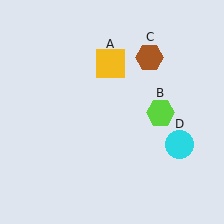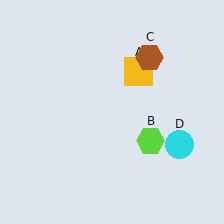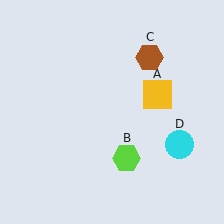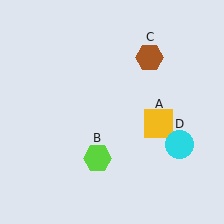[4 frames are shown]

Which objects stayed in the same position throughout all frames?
Brown hexagon (object C) and cyan circle (object D) remained stationary.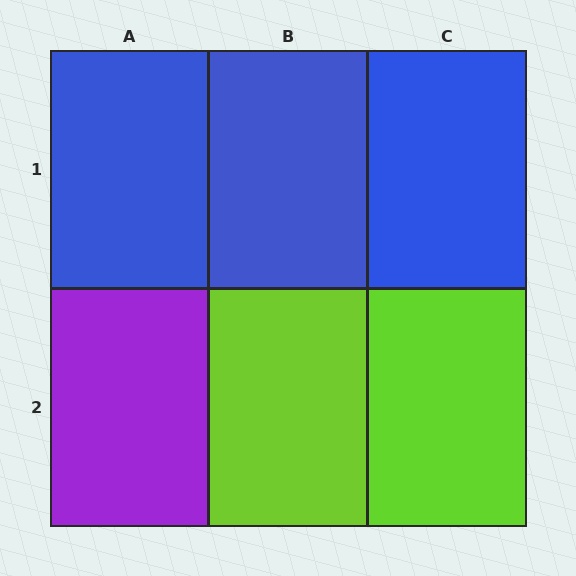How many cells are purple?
1 cell is purple.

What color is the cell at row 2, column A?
Purple.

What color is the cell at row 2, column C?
Lime.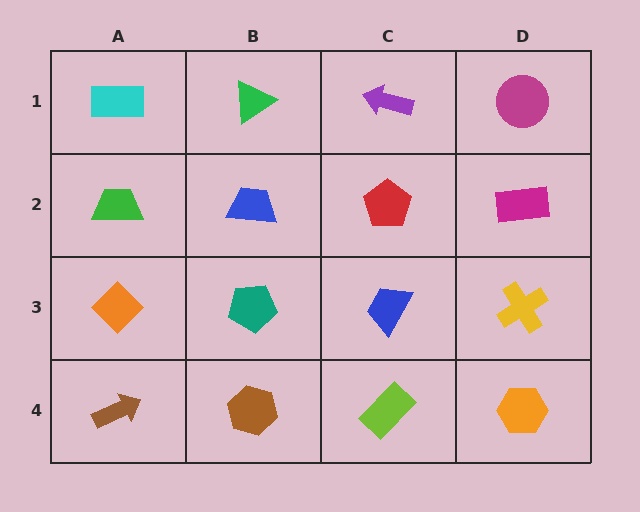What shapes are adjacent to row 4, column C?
A blue trapezoid (row 3, column C), a brown hexagon (row 4, column B), an orange hexagon (row 4, column D).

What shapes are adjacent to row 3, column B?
A blue trapezoid (row 2, column B), a brown hexagon (row 4, column B), an orange diamond (row 3, column A), a blue trapezoid (row 3, column C).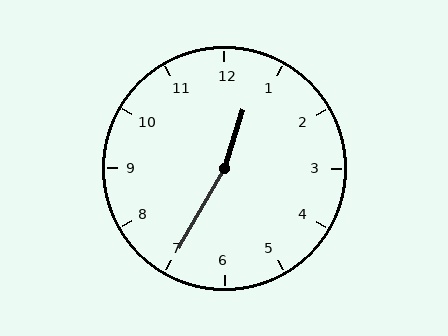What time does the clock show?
12:35.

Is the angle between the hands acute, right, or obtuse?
It is obtuse.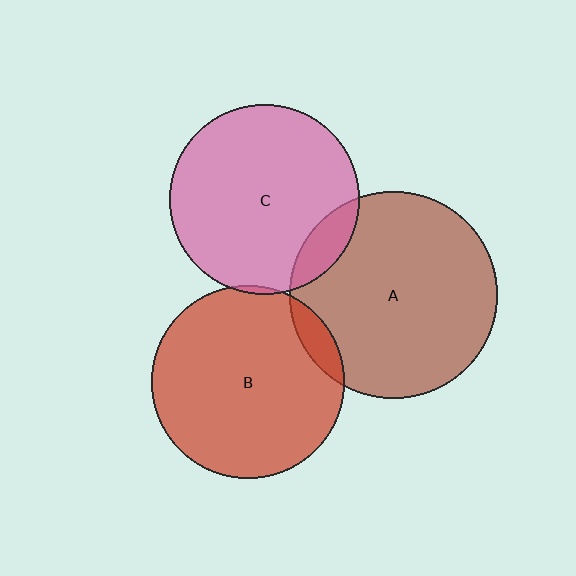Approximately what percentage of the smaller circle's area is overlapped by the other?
Approximately 10%.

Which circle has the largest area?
Circle A (brown).